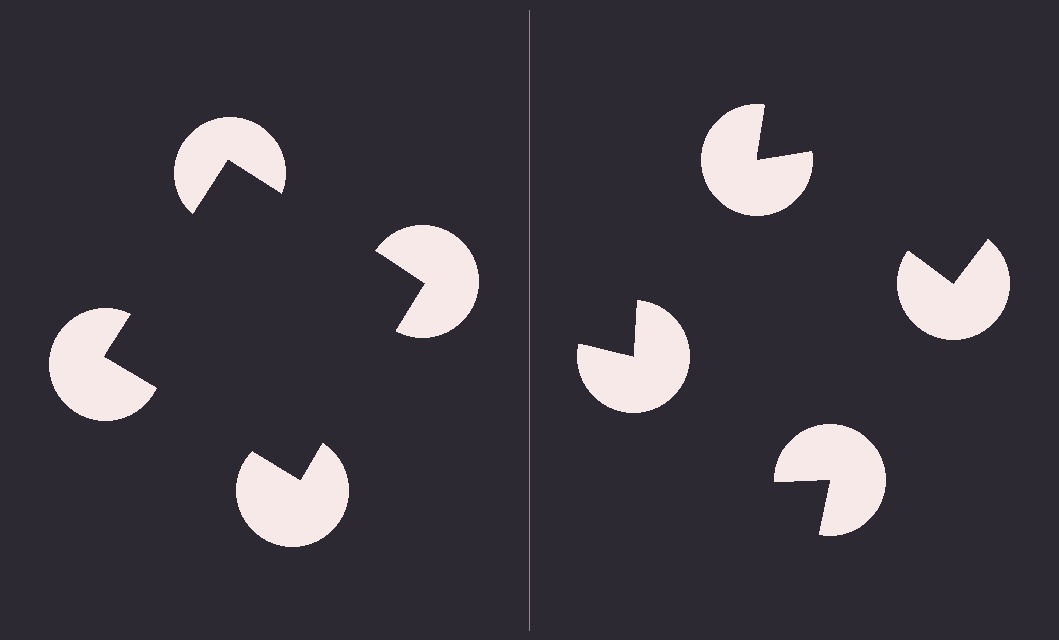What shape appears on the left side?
An illusory square.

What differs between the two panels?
The pac-man discs are positioned identically on both sides; only the wedge orientations differ. On the left they align to a square; on the right they are misaligned.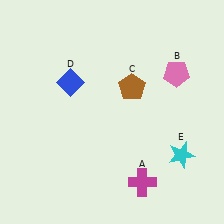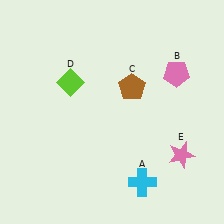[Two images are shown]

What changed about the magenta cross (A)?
In Image 1, A is magenta. In Image 2, it changed to cyan.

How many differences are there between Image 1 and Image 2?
There are 3 differences between the two images.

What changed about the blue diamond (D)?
In Image 1, D is blue. In Image 2, it changed to lime.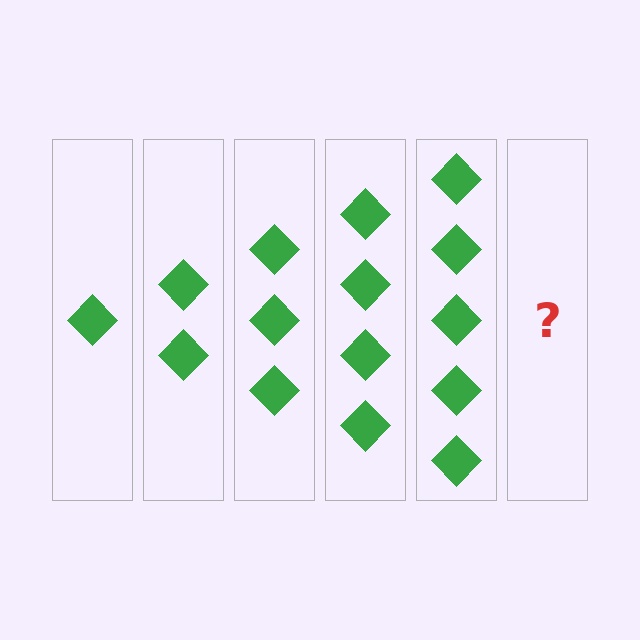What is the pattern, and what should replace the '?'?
The pattern is that each step adds one more diamond. The '?' should be 6 diamonds.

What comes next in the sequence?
The next element should be 6 diamonds.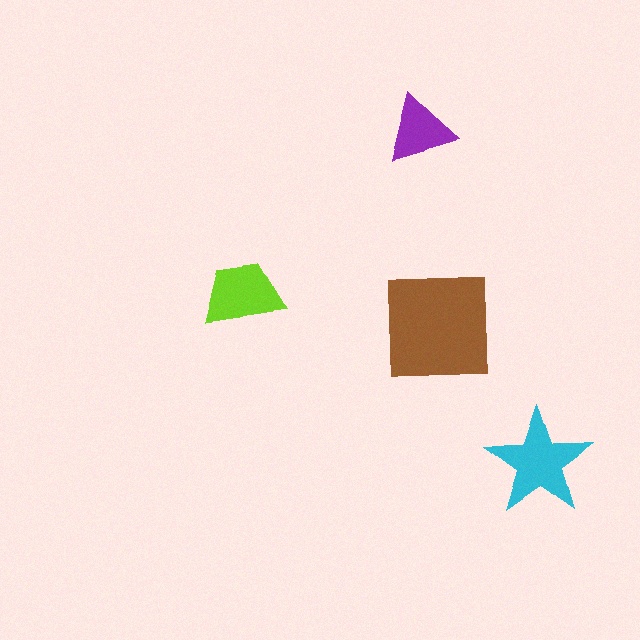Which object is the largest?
The brown square.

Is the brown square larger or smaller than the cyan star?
Larger.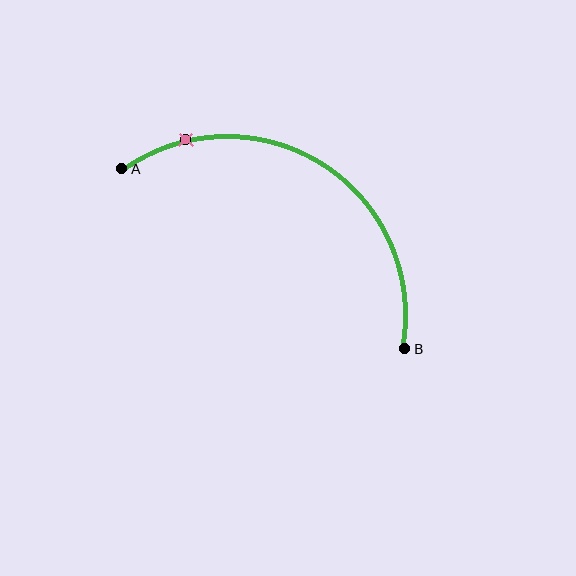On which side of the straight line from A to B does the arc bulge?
The arc bulges above the straight line connecting A and B.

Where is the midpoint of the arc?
The arc midpoint is the point on the curve farthest from the straight line joining A and B. It sits above that line.